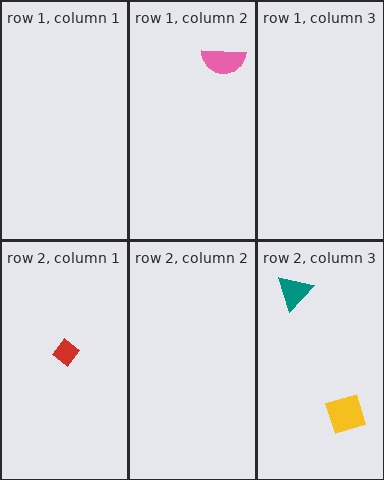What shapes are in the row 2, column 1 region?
The red diamond.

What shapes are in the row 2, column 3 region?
The teal triangle, the yellow square.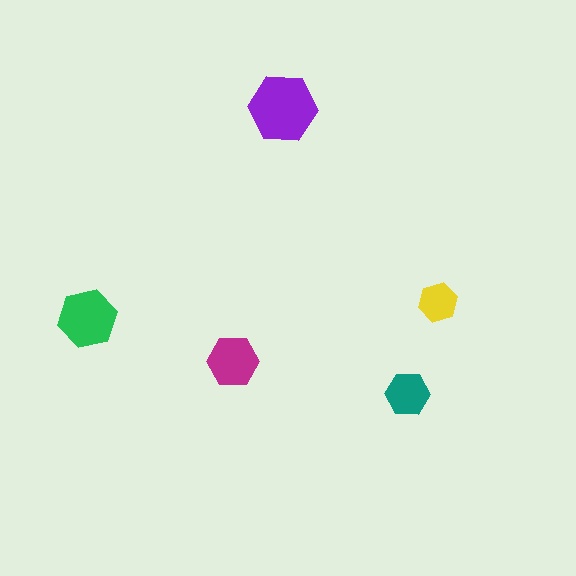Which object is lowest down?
The teal hexagon is bottommost.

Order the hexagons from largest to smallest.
the purple one, the green one, the magenta one, the teal one, the yellow one.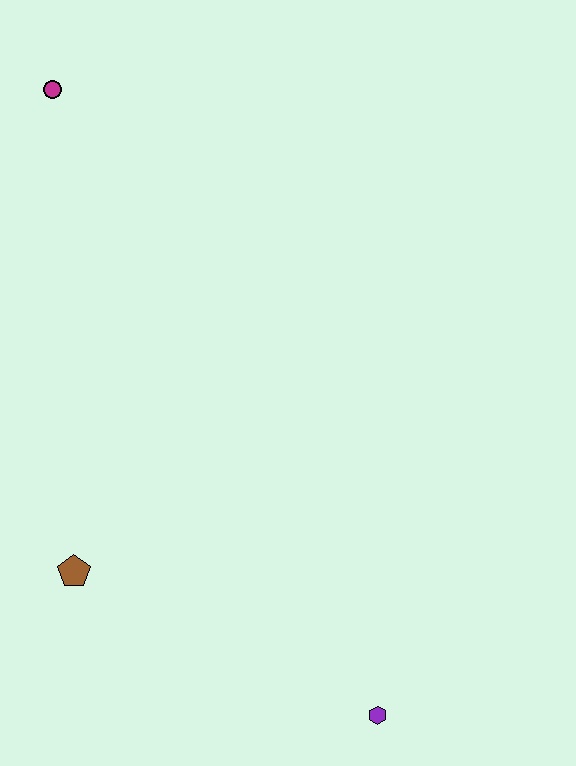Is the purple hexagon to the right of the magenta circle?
Yes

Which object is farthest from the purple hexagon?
The magenta circle is farthest from the purple hexagon.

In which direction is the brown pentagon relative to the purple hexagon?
The brown pentagon is to the left of the purple hexagon.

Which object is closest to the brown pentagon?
The purple hexagon is closest to the brown pentagon.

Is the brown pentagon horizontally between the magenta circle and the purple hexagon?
Yes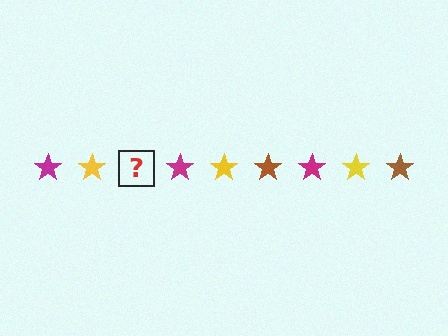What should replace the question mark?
The question mark should be replaced with a brown star.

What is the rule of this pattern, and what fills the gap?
The rule is that the pattern cycles through magenta, yellow, brown stars. The gap should be filled with a brown star.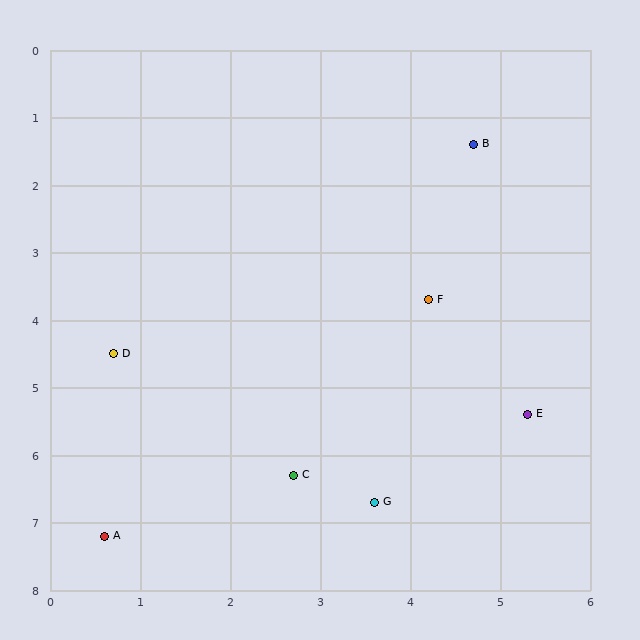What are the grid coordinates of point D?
Point D is at approximately (0.7, 4.5).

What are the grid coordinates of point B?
Point B is at approximately (4.7, 1.4).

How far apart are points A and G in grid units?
Points A and G are about 3.0 grid units apart.